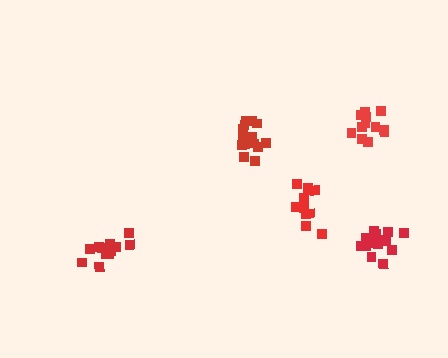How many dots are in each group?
Group 1: 12 dots, Group 2: 18 dots, Group 3: 12 dots, Group 4: 12 dots, Group 5: 16 dots (70 total).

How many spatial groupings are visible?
There are 5 spatial groupings.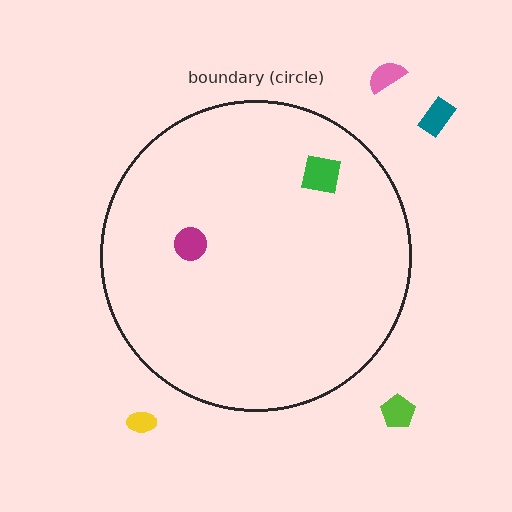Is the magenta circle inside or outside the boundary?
Inside.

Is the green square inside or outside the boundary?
Inside.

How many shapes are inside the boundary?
2 inside, 4 outside.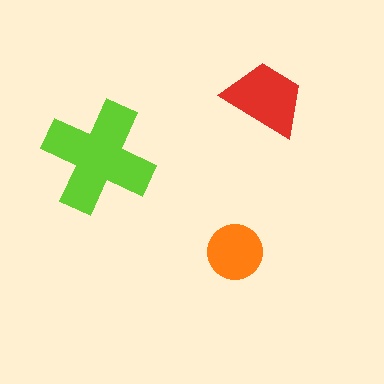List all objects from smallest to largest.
The orange circle, the red trapezoid, the lime cross.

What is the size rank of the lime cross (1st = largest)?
1st.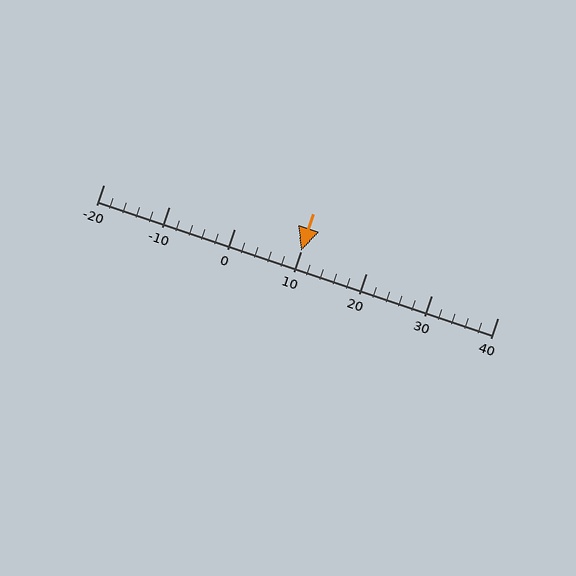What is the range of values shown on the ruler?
The ruler shows values from -20 to 40.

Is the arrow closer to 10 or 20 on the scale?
The arrow is closer to 10.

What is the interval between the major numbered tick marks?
The major tick marks are spaced 10 units apart.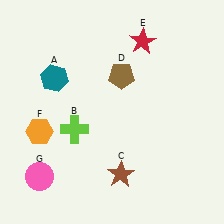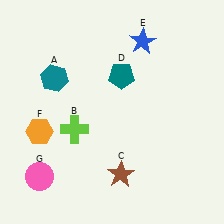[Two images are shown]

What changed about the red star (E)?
In Image 1, E is red. In Image 2, it changed to blue.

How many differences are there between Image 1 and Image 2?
There are 2 differences between the two images.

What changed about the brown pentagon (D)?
In Image 1, D is brown. In Image 2, it changed to teal.